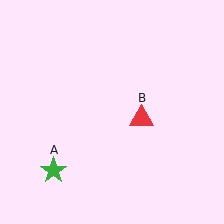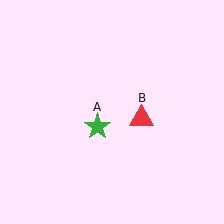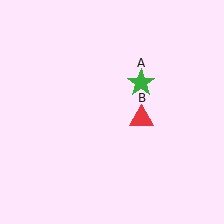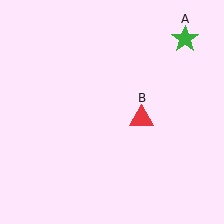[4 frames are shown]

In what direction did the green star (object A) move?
The green star (object A) moved up and to the right.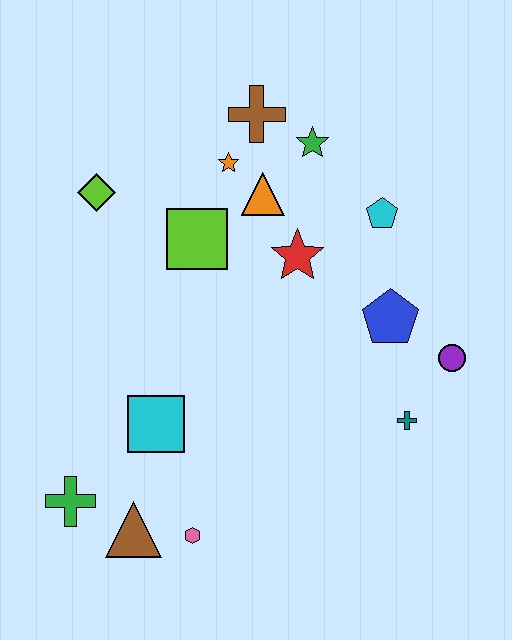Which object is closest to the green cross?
The brown triangle is closest to the green cross.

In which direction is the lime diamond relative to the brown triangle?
The lime diamond is above the brown triangle.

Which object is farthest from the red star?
The green cross is farthest from the red star.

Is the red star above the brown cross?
No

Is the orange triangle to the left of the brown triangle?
No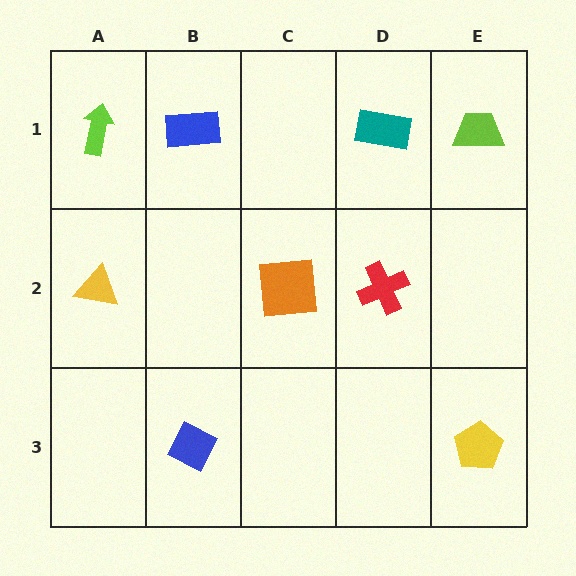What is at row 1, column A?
A lime arrow.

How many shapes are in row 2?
3 shapes.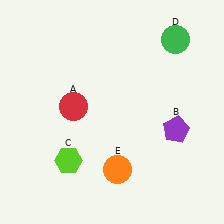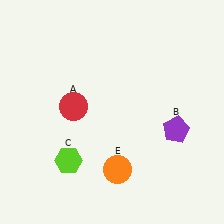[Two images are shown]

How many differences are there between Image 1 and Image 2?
There is 1 difference between the two images.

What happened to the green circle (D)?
The green circle (D) was removed in Image 2. It was in the top-right area of Image 1.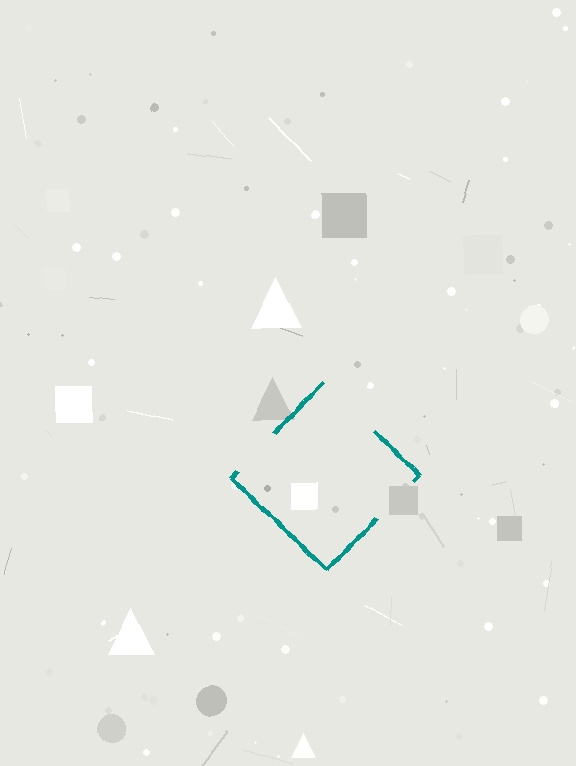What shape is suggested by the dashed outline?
The dashed outline suggests a diamond.